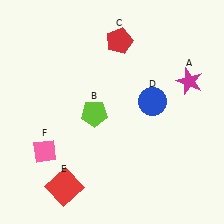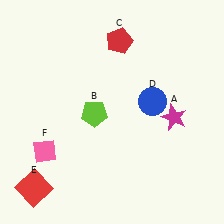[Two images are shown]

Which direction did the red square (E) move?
The red square (E) moved left.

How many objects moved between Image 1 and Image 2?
2 objects moved between the two images.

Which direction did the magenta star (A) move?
The magenta star (A) moved down.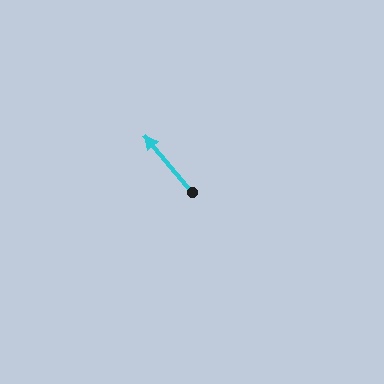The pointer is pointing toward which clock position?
Roughly 11 o'clock.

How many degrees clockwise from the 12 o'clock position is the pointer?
Approximately 320 degrees.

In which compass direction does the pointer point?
Northwest.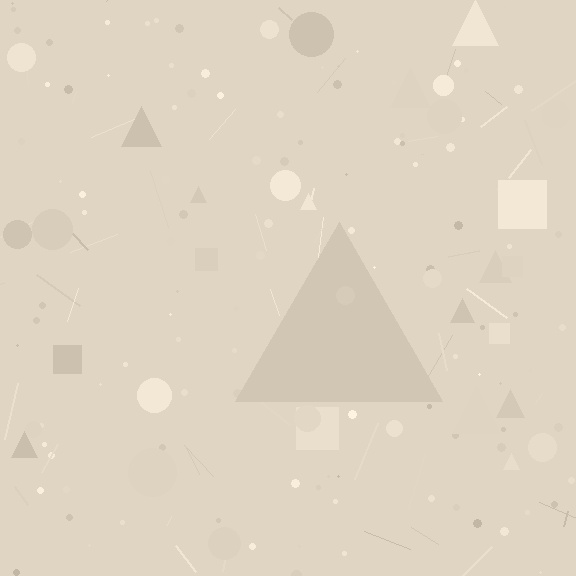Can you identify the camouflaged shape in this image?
The camouflaged shape is a triangle.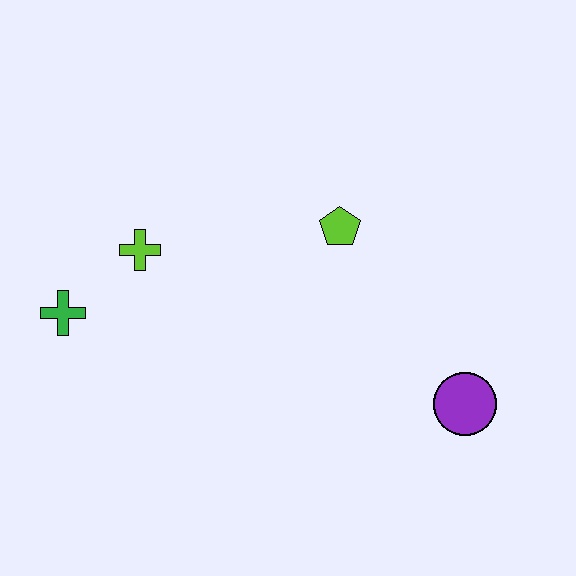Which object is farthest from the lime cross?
The purple circle is farthest from the lime cross.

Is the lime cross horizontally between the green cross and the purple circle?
Yes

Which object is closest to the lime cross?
The green cross is closest to the lime cross.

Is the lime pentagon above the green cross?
Yes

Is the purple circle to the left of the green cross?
No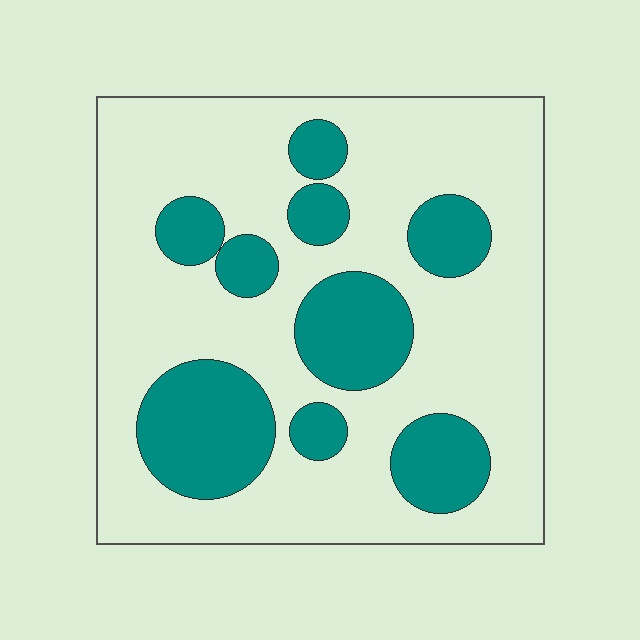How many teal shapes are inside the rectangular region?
9.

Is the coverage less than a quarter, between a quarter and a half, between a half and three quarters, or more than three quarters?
Between a quarter and a half.